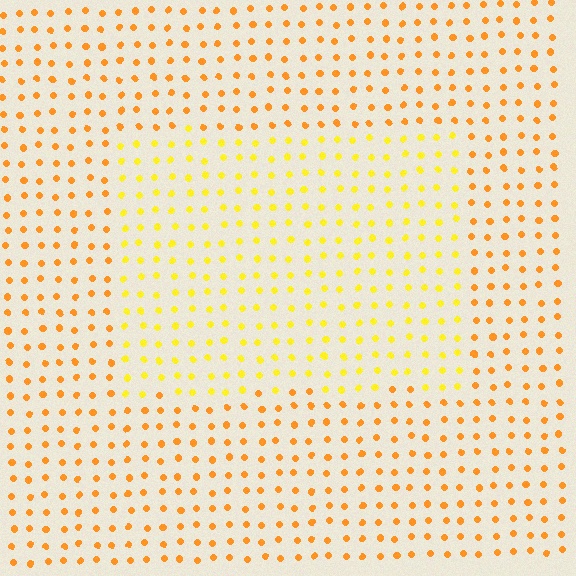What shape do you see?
I see a rectangle.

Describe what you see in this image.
The image is filled with small orange elements in a uniform arrangement. A rectangle-shaped region is visible where the elements are tinted to a slightly different hue, forming a subtle color boundary.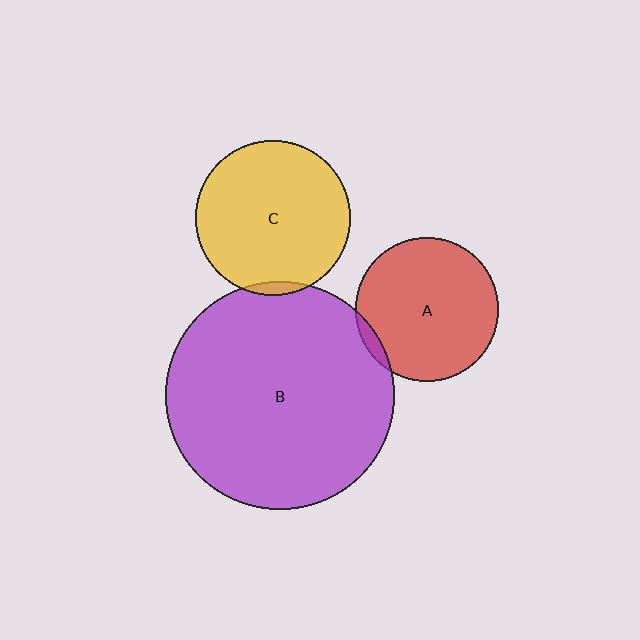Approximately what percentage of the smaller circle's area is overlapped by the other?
Approximately 5%.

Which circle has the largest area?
Circle B (purple).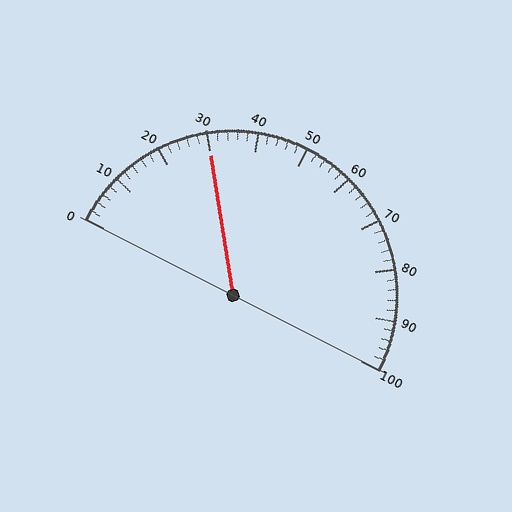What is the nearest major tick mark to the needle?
The nearest major tick mark is 30.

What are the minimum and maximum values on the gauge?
The gauge ranges from 0 to 100.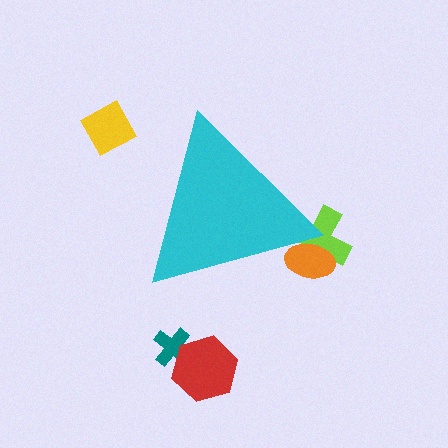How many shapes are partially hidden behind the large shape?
2 shapes are partially hidden.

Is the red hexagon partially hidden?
No, the red hexagon is fully visible.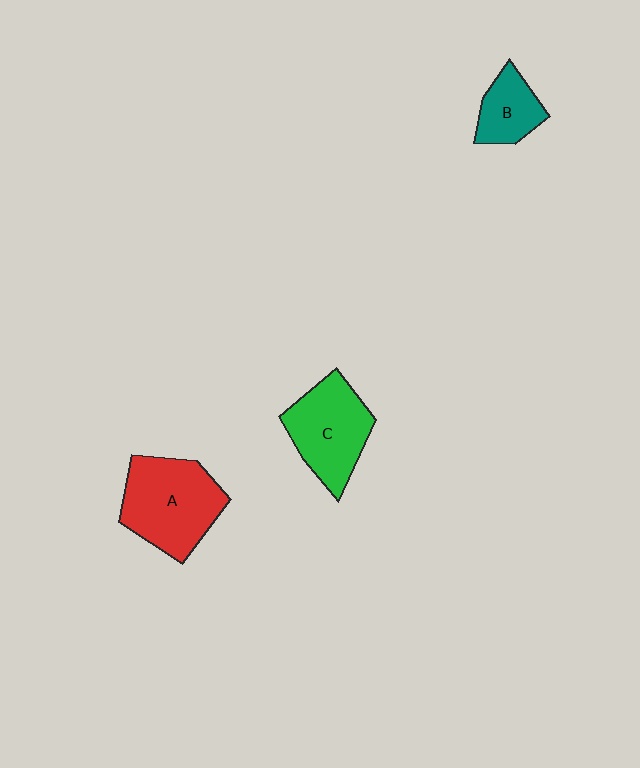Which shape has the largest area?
Shape A (red).